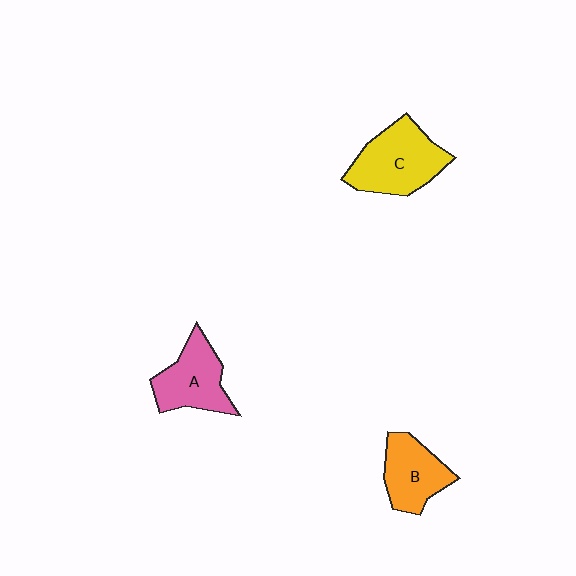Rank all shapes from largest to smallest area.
From largest to smallest: C (yellow), A (pink), B (orange).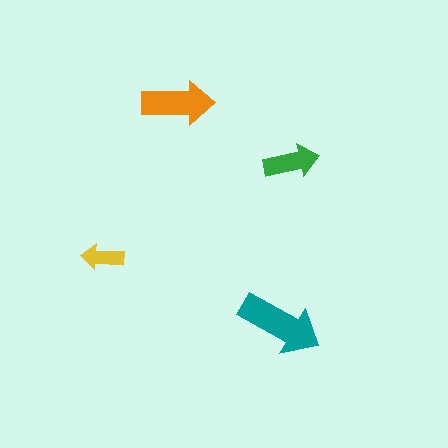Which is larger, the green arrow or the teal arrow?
The teal one.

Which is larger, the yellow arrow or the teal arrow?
The teal one.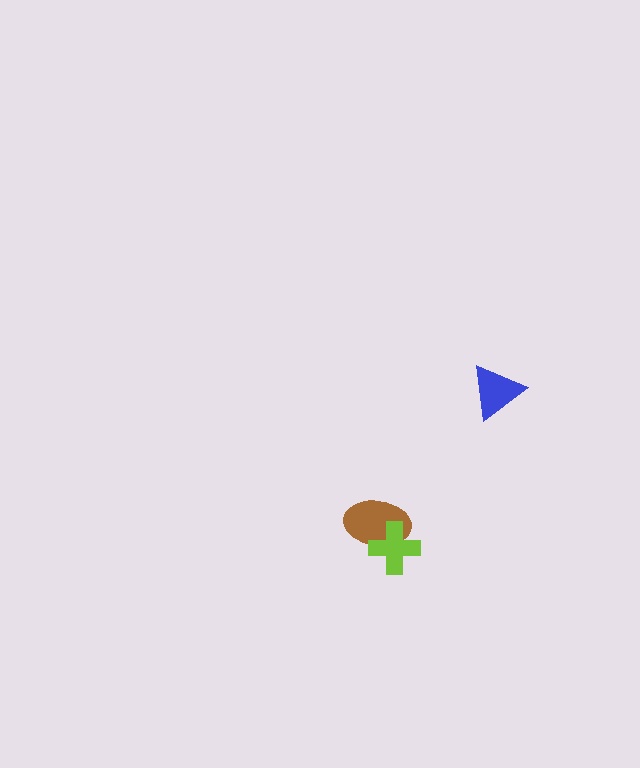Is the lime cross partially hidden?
No, no other shape covers it.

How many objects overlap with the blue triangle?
0 objects overlap with the blue triangle.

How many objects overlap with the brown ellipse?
1 object overlaps with the brown ellipse.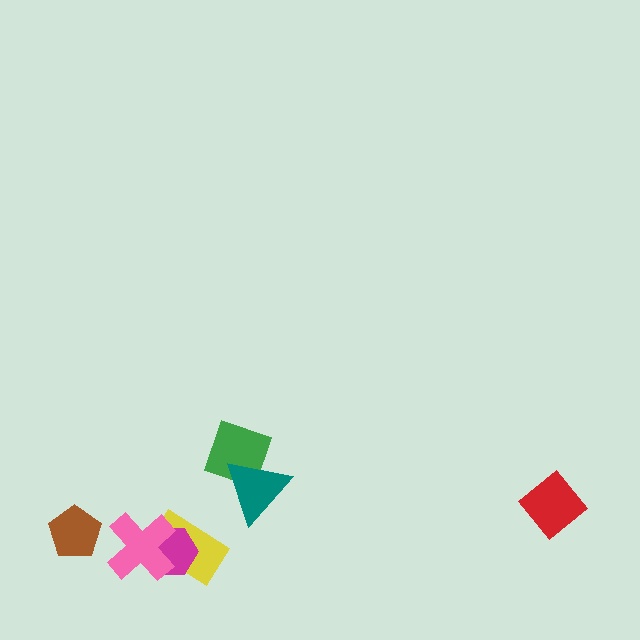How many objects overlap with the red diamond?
0 objects overlap with the red diamond.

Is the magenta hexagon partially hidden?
Yes, it is partially covered by another shape.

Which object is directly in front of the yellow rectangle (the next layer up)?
The magenta hexagon is directly in front of the yellow rectangle.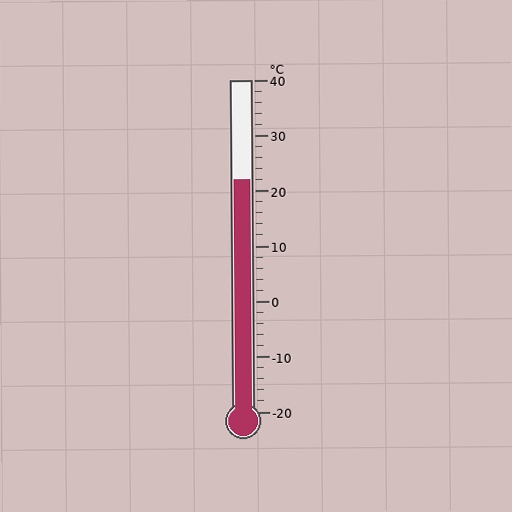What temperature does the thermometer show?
The thermometer shows approximately 22°C.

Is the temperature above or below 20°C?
The temperature is above 20°C.